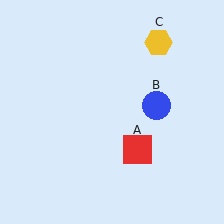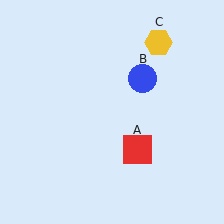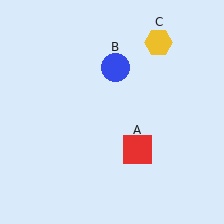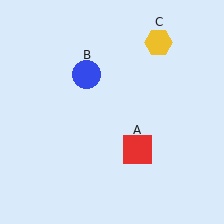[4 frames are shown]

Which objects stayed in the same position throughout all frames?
Red square (object A) and yellow hexagon (object C) remained stationary.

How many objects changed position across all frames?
1 object changed position: blue circle (object B).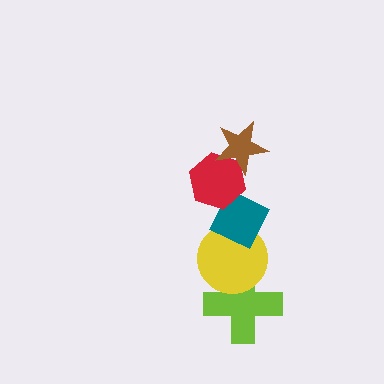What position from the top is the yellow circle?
The yellow circle is 4th from the top.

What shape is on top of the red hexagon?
The brown star is on top of the red hexagon.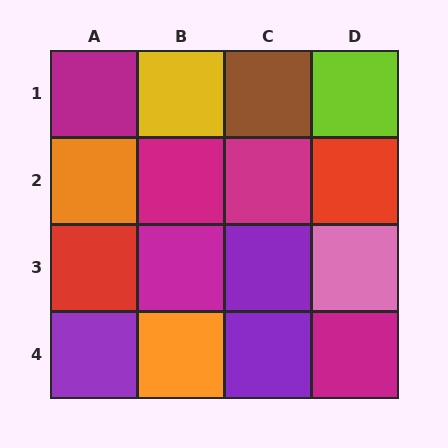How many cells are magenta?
5 cells are magenta.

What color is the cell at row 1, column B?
Yellow.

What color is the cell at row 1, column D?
Lime.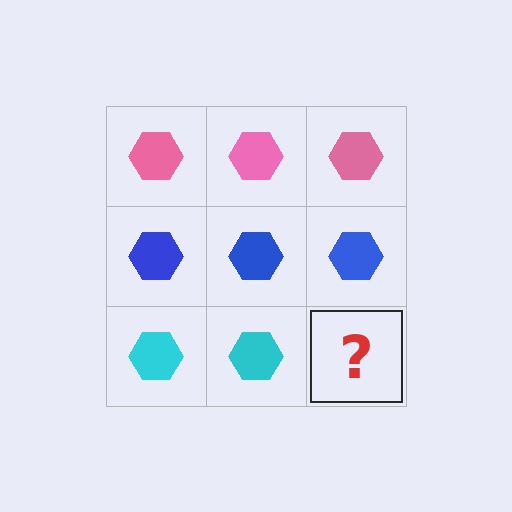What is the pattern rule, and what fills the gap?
The rule is that each row has a consistent color. The gap should be filled with a cyan hexagon.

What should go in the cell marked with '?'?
The missing cell should contain a cyan hexagon.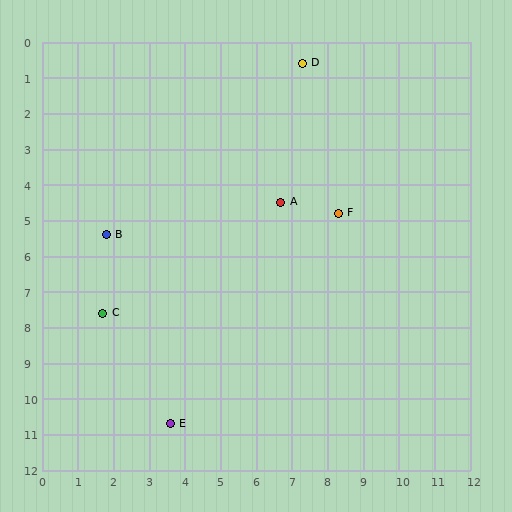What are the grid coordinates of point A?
Point A is at approximately (6.7, 4.5).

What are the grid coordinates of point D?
Point D is at approximately (7.3, 0.6).